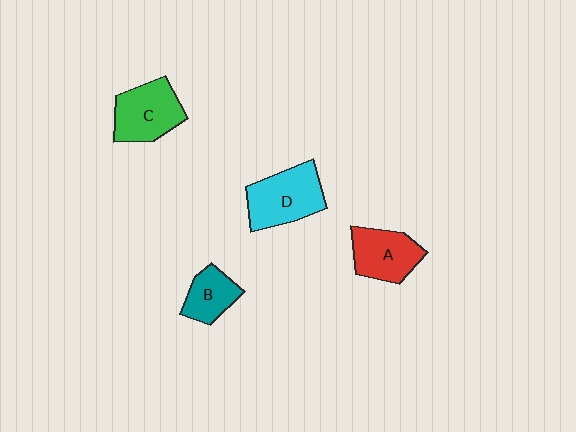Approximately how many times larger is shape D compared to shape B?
Approximately 1.7 times.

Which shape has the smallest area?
Shape B (teal).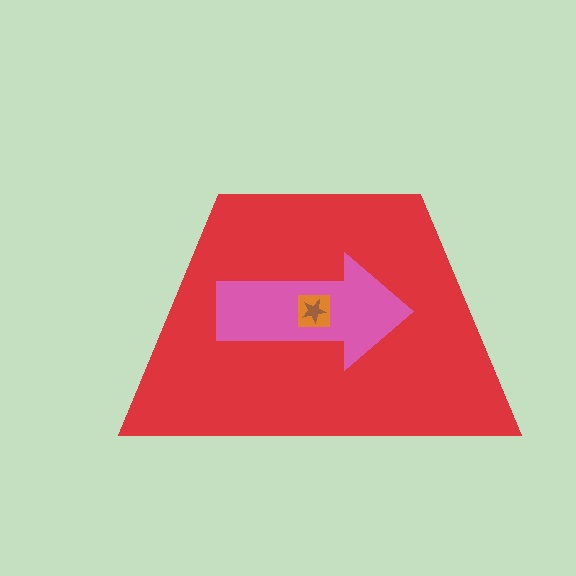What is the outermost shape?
The red trapezoid.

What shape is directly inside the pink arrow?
The orange square.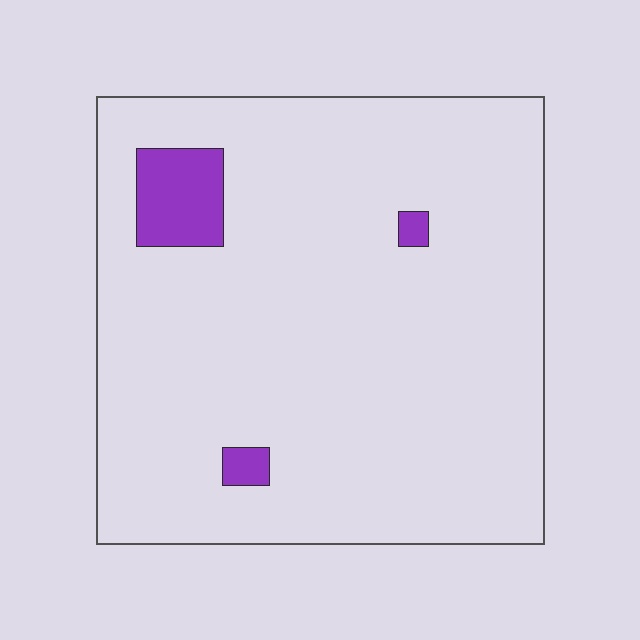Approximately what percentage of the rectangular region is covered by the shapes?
Approximately 5%.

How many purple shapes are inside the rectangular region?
3.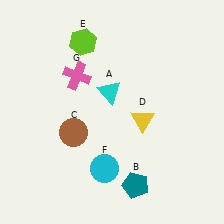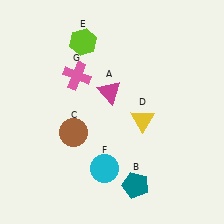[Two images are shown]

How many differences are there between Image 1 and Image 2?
There is 1 difference between the two images.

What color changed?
The triangle (A) changed from cyan in Image 1 to magenta in Image 2.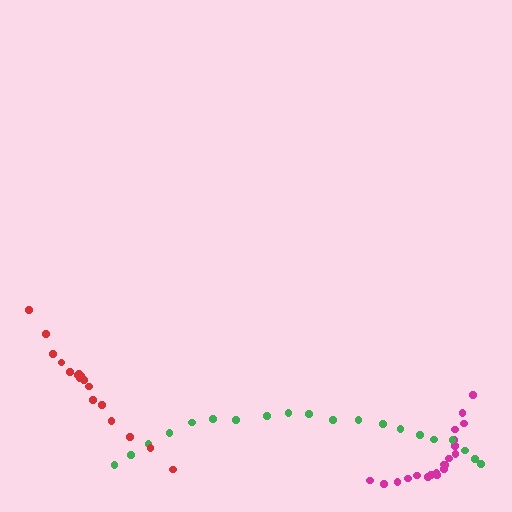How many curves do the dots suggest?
There are 3 distinct paths.